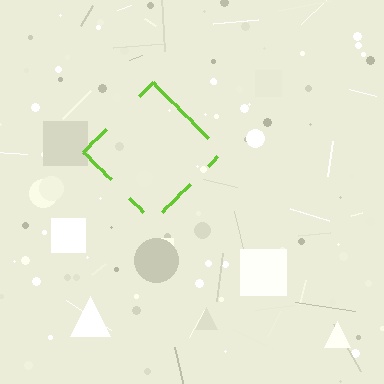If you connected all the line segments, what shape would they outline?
They would outline a diamond.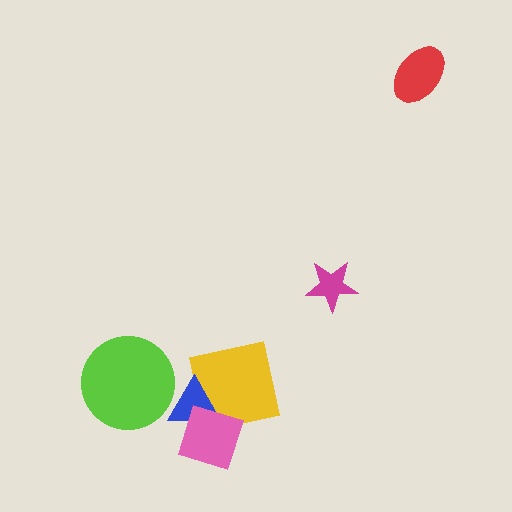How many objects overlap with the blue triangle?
2 objects overlap with the blue triangle.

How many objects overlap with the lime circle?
0 objects overlap with the lime circle.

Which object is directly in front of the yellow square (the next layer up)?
The blue triangle is directly in front of the yellow square.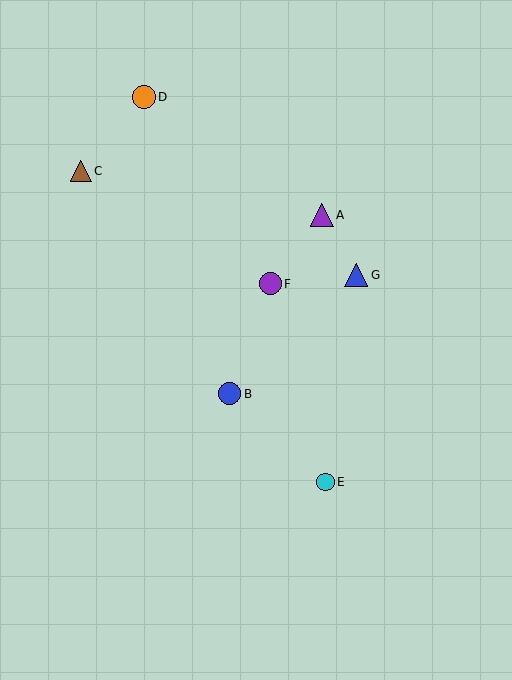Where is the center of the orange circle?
The center of the orange circle is at (144, 97).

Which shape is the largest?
The blue triangle (labeled G) is the largest.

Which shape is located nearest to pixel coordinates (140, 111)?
The orange circle (labeled D) at (144, 97) is nearest to that location.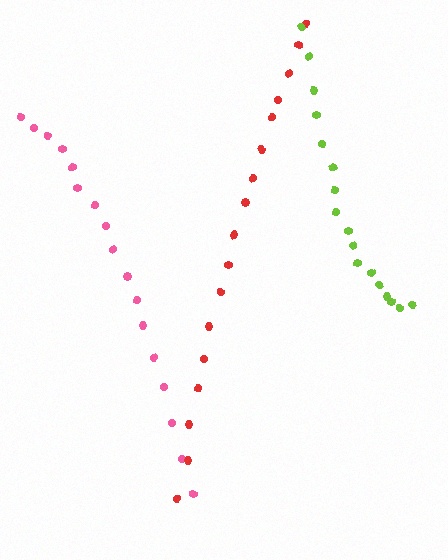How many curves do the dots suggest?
There are 3 distinct paths.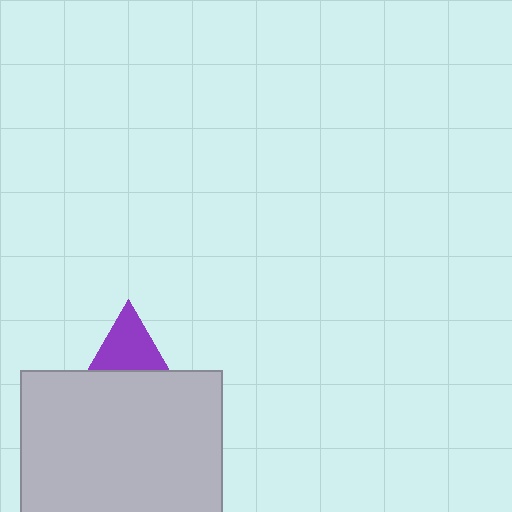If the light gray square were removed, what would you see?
You would see the complete purple triangle.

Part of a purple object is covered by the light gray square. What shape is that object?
It is a triangle.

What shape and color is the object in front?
The object in front is a light gray square.